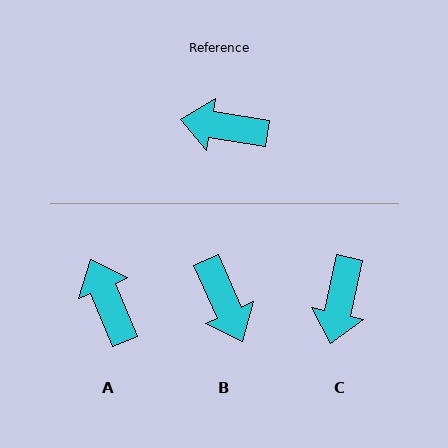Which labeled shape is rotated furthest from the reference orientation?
B, about 123 degrees away.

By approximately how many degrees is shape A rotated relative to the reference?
Approximately 58 degrees clockwise.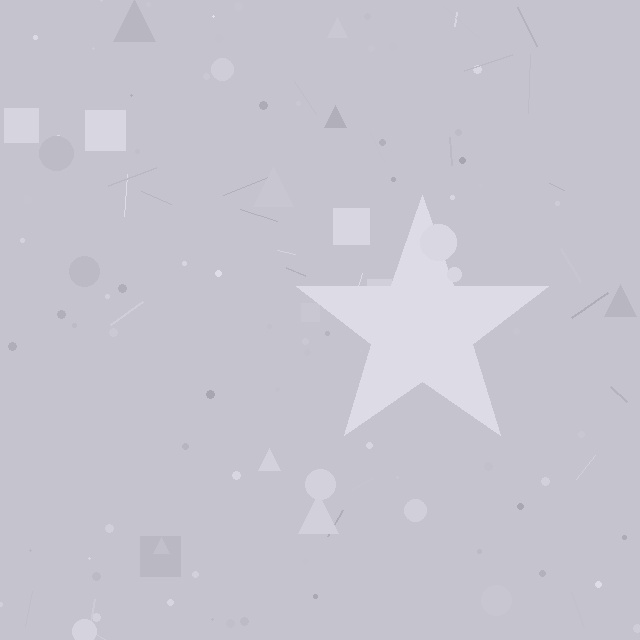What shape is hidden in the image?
A star is hidden in the image.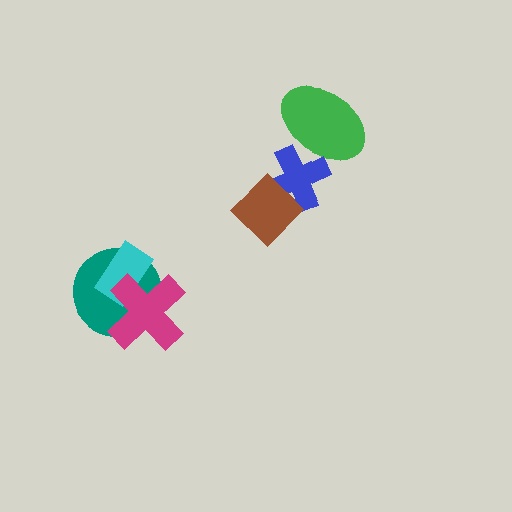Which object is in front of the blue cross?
The brown diamond is in front of the blue cross.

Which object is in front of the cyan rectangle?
The magenta cross is in front of the cyan rectangle.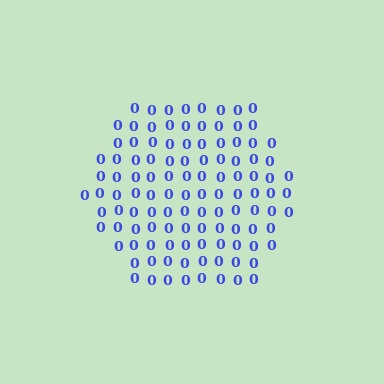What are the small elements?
The small elements are digit 0's.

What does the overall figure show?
The overall figure shows a hexagon.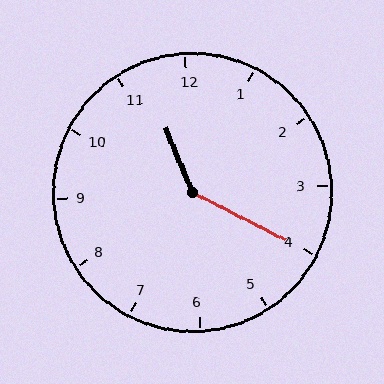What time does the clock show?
11:20.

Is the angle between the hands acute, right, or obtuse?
It is obtuse.